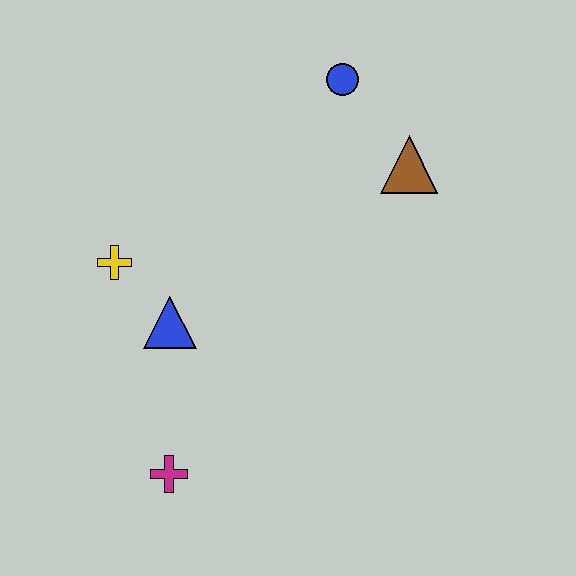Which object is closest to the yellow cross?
The blue triangle is closest to the yellow cross.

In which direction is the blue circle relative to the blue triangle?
The blue circle is above the blue triangle.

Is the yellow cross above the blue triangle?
Yes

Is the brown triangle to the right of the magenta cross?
Yes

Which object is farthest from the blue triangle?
The blue circle is farthest from the blue triangle.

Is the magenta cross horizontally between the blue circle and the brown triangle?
No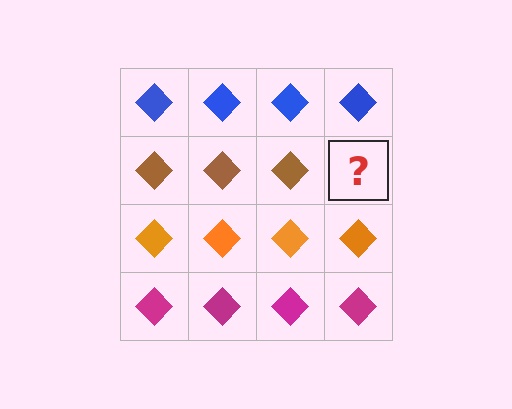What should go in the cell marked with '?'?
The missing cell should contain a brown diamond.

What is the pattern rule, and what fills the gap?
The rule is that each row has a consistent color. The gap should be filled with a brown diamond.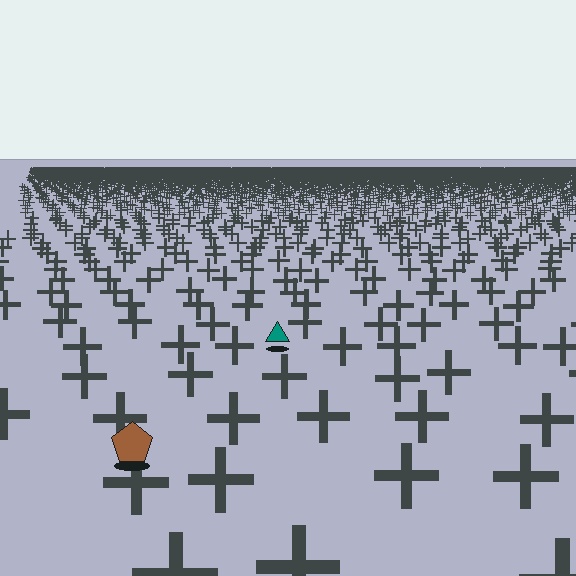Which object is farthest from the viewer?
The teal triangle is farthest from the viewer. It appears smaller and the ground texture around it is denser.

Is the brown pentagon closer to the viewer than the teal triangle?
Yes. The brown pentagon is closer — you can tell from the texture gradient: the ground texture is coarser near it.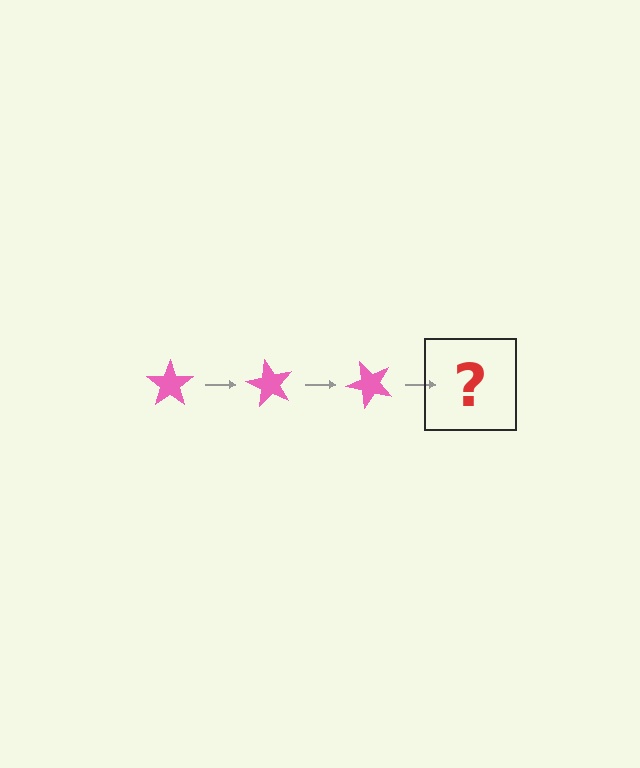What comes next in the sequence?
The next element should be a pink star rotated 180 degrees.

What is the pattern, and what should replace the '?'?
The pattern is that the star rotates 60 degrees each step. The '?' should be a pink star rotated 180 degrees.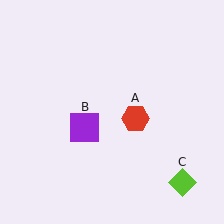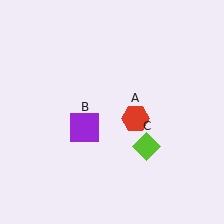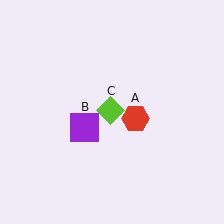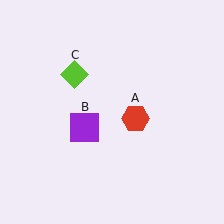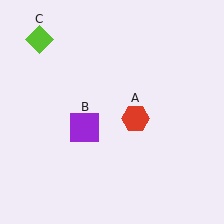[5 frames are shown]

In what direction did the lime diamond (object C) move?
The lime diamond (object C) moved up and to the left.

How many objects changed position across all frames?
1 object changed position: lime diamond (object C).